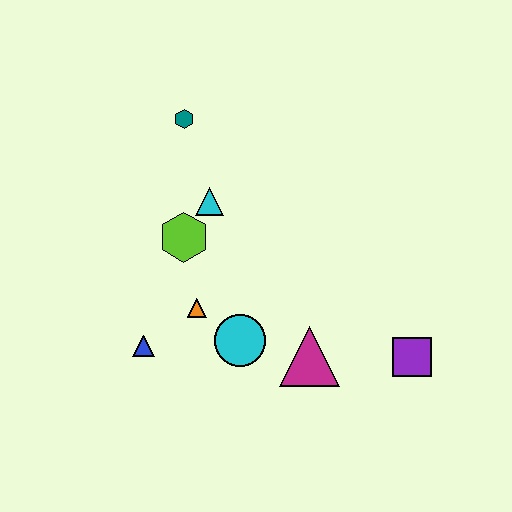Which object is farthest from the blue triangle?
The purple square is farthest from the blue triangle.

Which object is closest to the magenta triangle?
The cyan circle is closest to the magenta triangle.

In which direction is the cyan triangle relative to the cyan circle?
The cyan triangle is above the cyan circle.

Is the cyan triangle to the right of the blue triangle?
Yes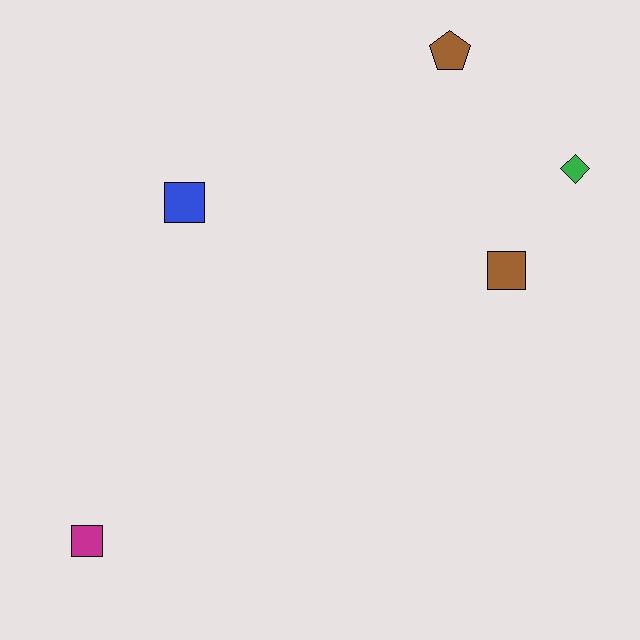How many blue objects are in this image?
There is 1 blue object.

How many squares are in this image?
There are 3 squares.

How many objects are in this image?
There are 5 objects.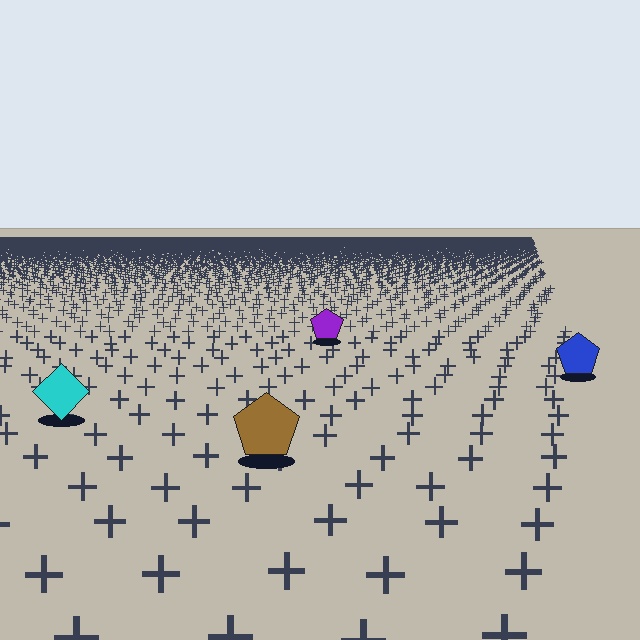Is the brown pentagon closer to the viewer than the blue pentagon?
Yes. The brown pentagon is closer — you can tell from the texture gradient: the ground texture is coarser near it.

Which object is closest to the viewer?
The brown pentagon is closest. The texture marks near it are larger and more spread out.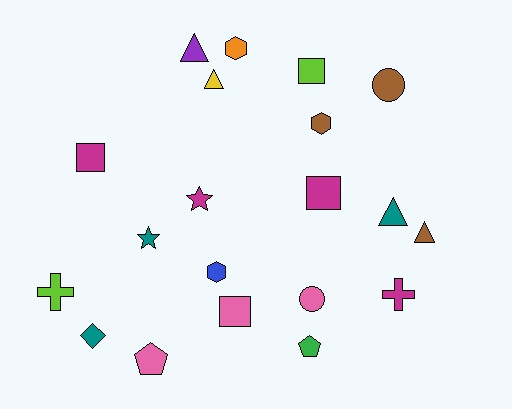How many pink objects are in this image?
There are 3 pink objects.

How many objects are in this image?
There are 20 objects.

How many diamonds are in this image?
There is 1 diamond.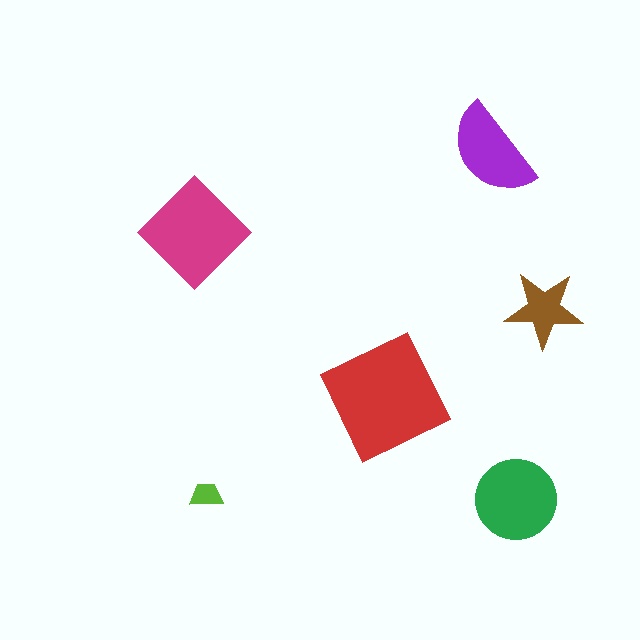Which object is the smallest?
The lime trapezoid.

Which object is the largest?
The red square.